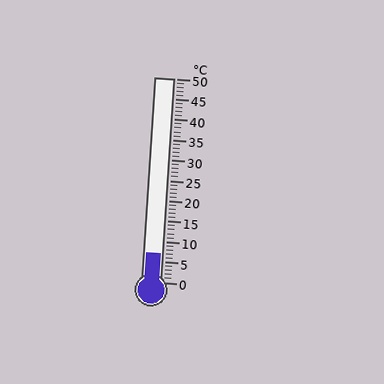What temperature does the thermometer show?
The thermometer shows approximately 7°C.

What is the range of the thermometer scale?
The thermometer scale ranges from 0°C to 50°C.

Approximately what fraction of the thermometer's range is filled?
The thermometer is filled to approximately 15% of its range.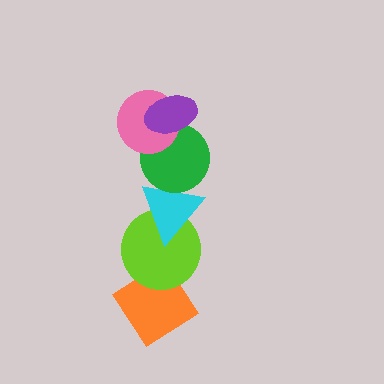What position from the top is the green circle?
The green circle is 3rd from the top.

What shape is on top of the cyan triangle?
The green circle is on top of the cyan triangle.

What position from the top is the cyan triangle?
The cyan triangle is 4th from the top.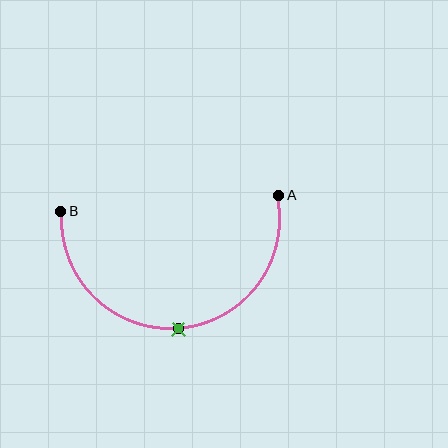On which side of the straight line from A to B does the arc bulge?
The arc bulges below the straight line connecting A and B.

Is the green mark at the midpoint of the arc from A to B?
Yes. The green mark lies on the arc at equal arc-length from both A and B — it is the arc midpoint.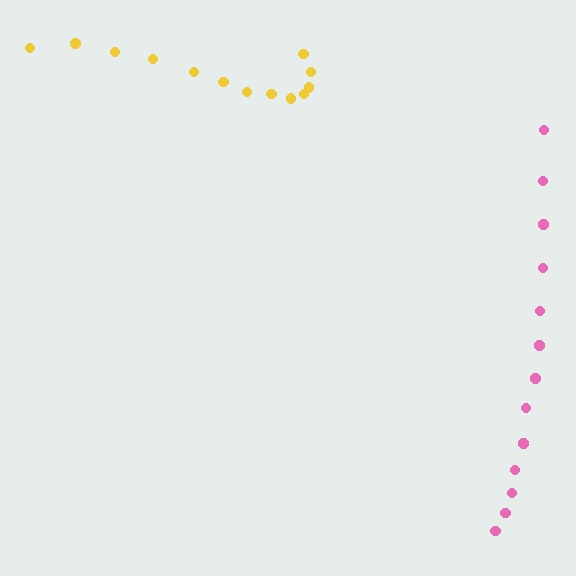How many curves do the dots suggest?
There are 2 distinct paths.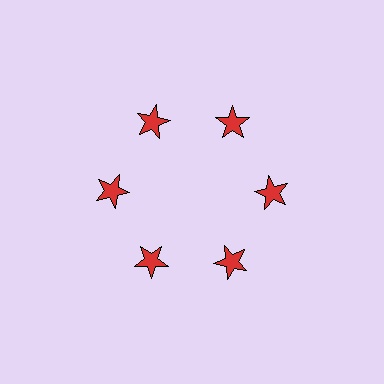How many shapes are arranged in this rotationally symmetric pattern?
There are 6 shapes, arranged in 6 groups of 1.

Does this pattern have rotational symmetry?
Yes, this pattern has 6-fold rotational symmetry. It looks the same after rotating 60 degrees around the center.